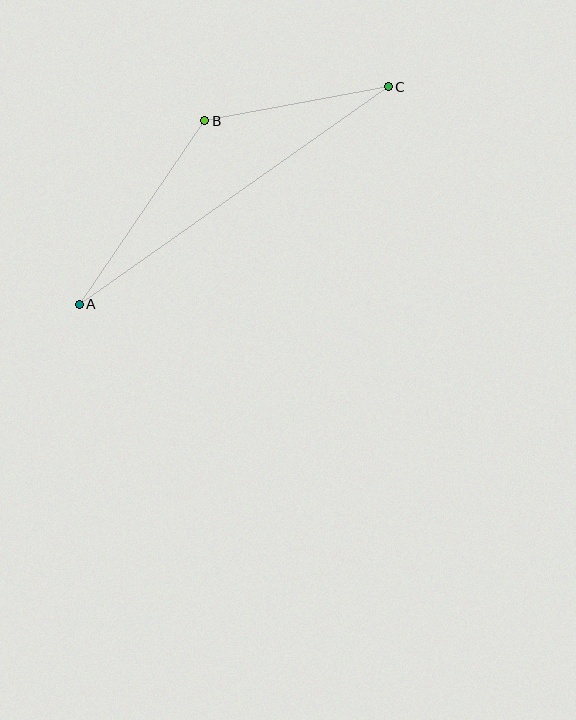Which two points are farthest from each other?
Points A and C are farthest from each other.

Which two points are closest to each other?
Points B and C are closest to each other.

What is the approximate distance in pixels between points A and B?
The distance between A and B is approximately 222 pixels.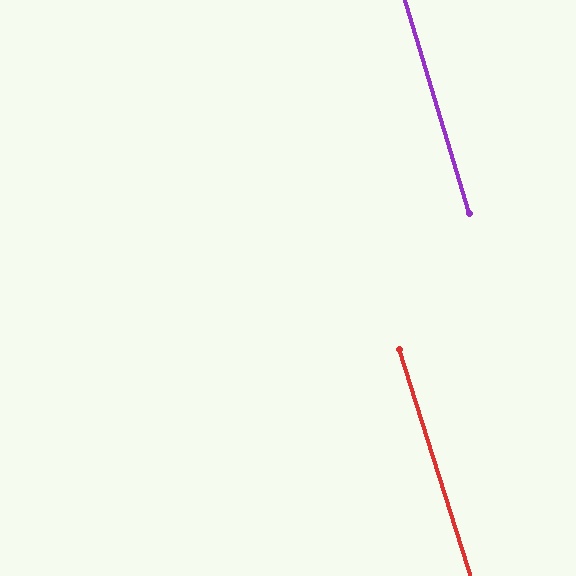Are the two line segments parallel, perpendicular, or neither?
Parallel — their directions differ by only 0.9°.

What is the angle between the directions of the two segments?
Approximately 1 degree.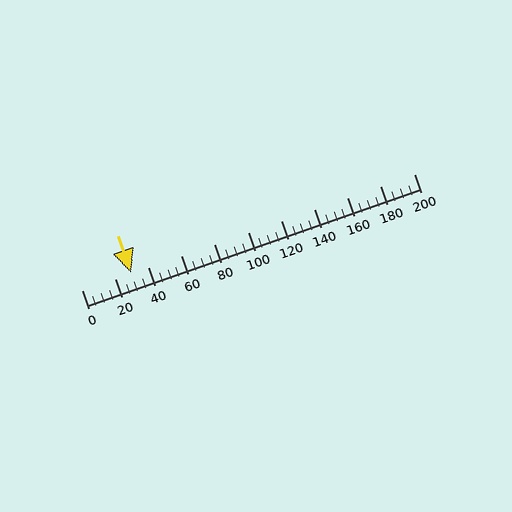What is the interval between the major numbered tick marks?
The major tick marks are spaced 20 units apart.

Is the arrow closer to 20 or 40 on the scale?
The arrow is closer to 40.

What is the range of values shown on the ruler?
The ruler shows values from 0 to 200.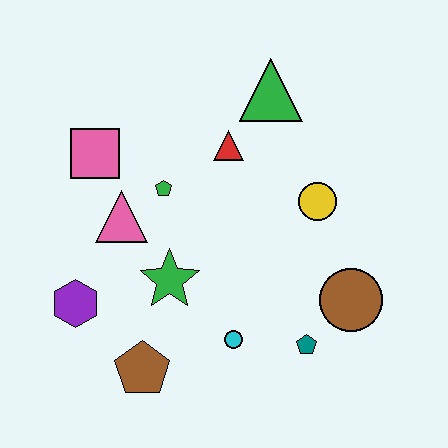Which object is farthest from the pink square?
The brown circle is farthest from the pink square.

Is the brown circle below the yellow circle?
Yes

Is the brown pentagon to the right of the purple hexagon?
Yes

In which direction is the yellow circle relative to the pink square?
The yellow circle is to the right of the pink square.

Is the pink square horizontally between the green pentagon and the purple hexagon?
Yes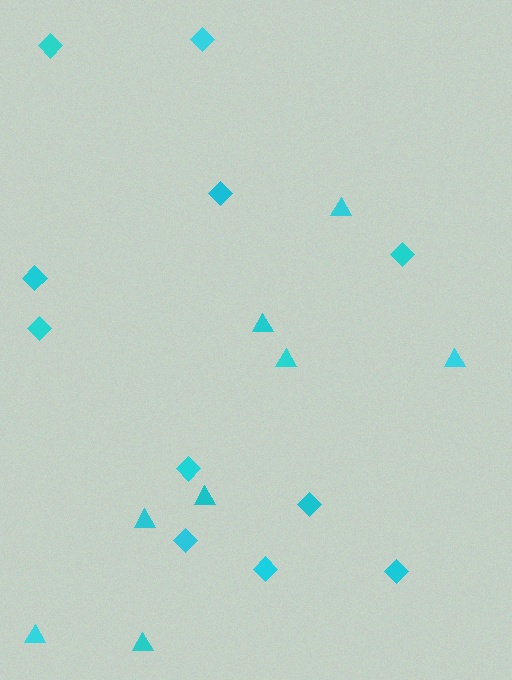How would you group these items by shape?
There are 2 groups: one group of diamonds (11) and one group of triangles (8).